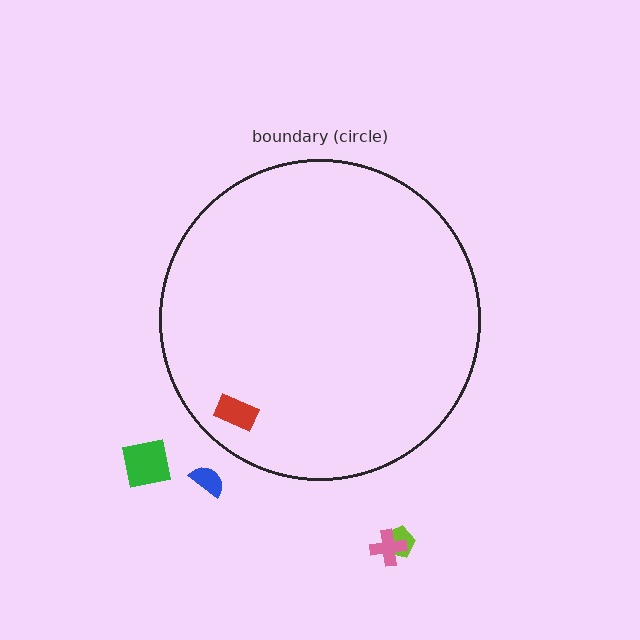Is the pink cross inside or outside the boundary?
Outside.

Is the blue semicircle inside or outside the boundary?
Outside.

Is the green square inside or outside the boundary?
Outside.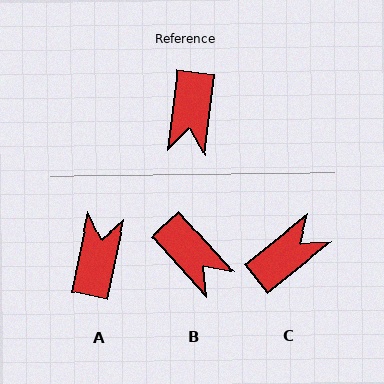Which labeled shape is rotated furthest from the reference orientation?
A, about 175 degrees away.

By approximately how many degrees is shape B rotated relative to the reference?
Approximately 49 degrees counter-clockwise.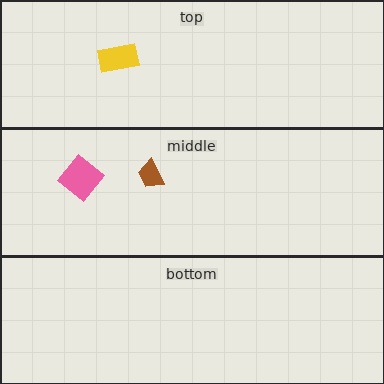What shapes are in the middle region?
The brown trapezoid, the pink diamond.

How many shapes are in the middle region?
2.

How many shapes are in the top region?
1.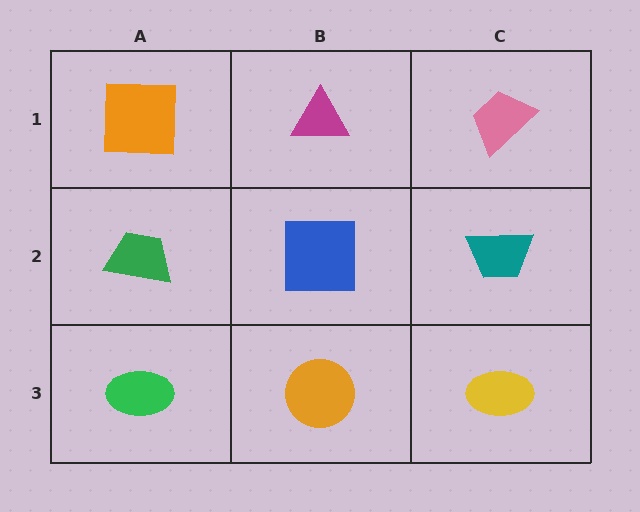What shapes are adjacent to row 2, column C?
A pink trapezoid (row 1, column C), a yellow ellipse (row 3, column C), a blue square (row 2, column B).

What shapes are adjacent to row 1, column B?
A blue square (row 2, column B), an orange square (row 1, column A), a pink trapezoid (row 1, column C).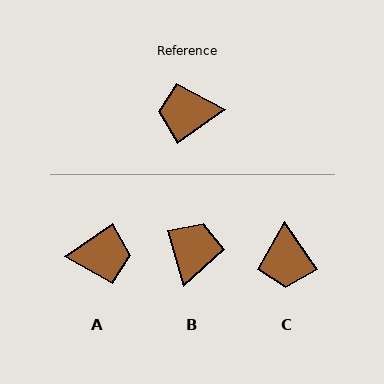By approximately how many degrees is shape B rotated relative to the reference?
Approximately 109 degrees clockwise.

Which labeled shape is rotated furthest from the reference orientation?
A, about 179 degrees away.